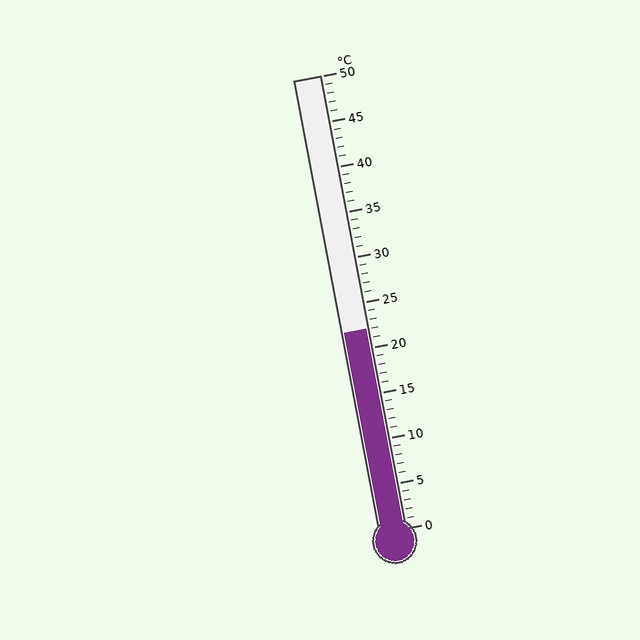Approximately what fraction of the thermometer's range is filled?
The thermometer is filled to approximately 45% of its range.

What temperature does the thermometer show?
The thermometer shows approximately 22°C.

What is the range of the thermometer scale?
The thermometer scale ranges from 0°C to 50°C.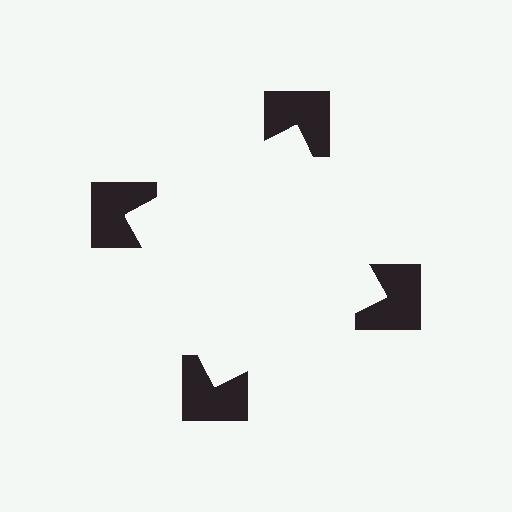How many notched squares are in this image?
There are 4 — one at each vertex of the illusory square.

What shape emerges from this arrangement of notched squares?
An illusory square — its edges are inferred from the aligned wedge cuts in the notched squares, not physically drawn.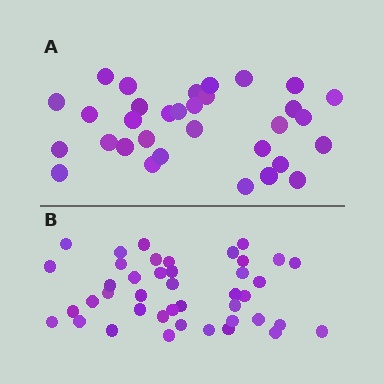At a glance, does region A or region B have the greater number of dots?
Region B (the bottom region) has more dots.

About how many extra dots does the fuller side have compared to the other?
Region B has roughly 10 or so more dots than region A.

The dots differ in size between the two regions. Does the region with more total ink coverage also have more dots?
No. Region A has more total ink coverage because its dots are larger, but region B actually contains more individual dots. Total area can be misleading — the number of items is what matters here.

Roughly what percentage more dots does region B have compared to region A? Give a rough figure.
About 30% more.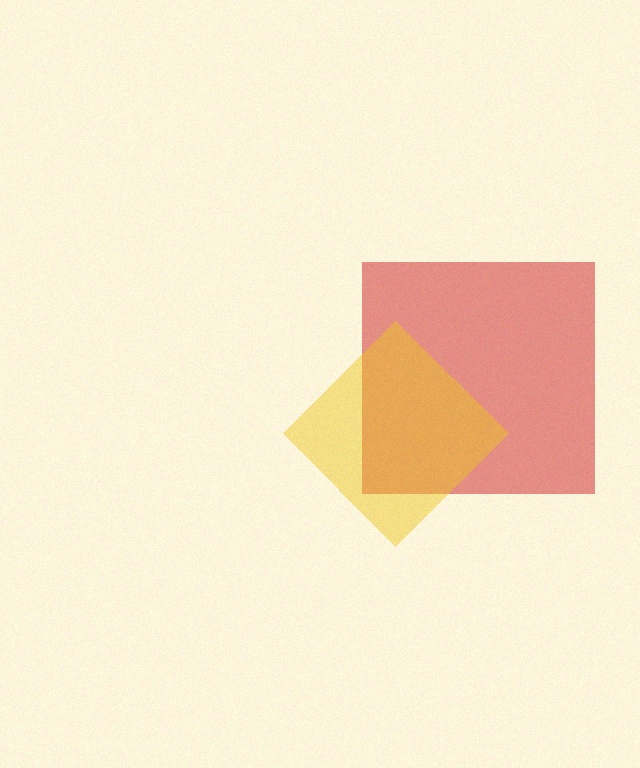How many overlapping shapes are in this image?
There are 2 overlapping shapes in the image.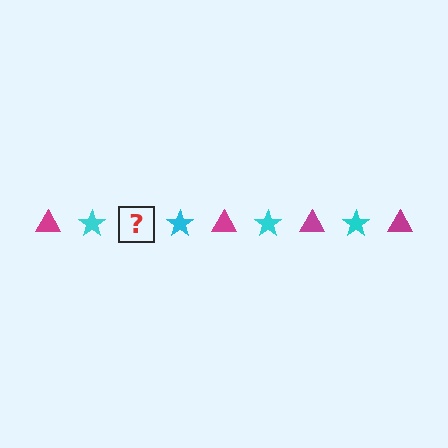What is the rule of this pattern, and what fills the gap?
The rule is that the pattern alternates between magenta triangle and cyan star. The gap should be filled with a magenta triangle.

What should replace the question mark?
The question mark should be replaced with a magenta triangle.